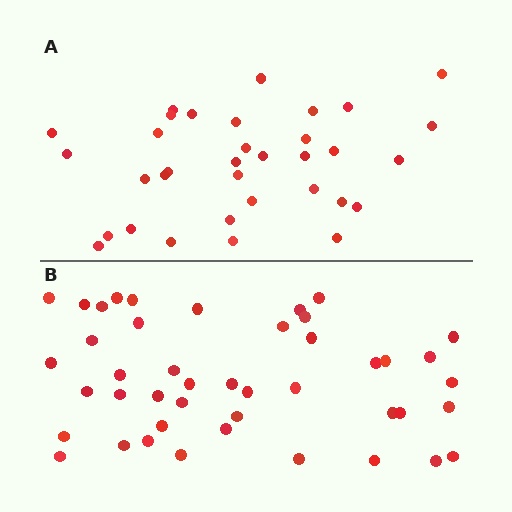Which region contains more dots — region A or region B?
Region B (the bottom region) has more dots.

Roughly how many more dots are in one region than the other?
Region B has roughly 10 or so more dots than region A.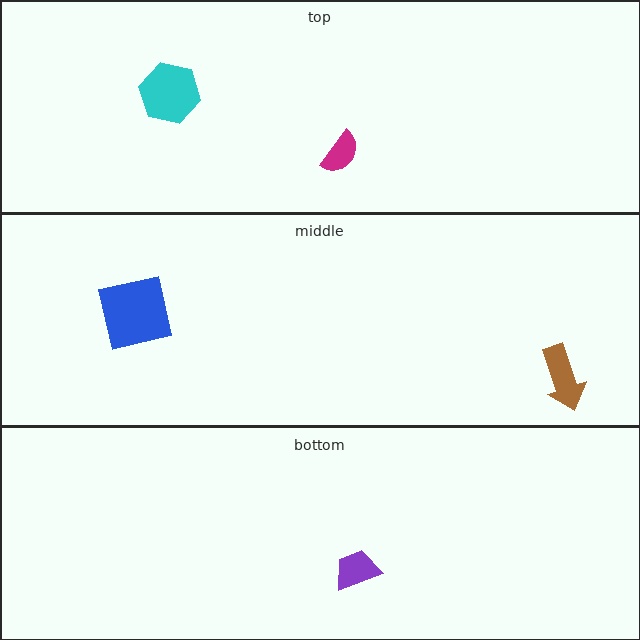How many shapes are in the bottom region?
1.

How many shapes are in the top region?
2.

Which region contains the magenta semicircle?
The top region.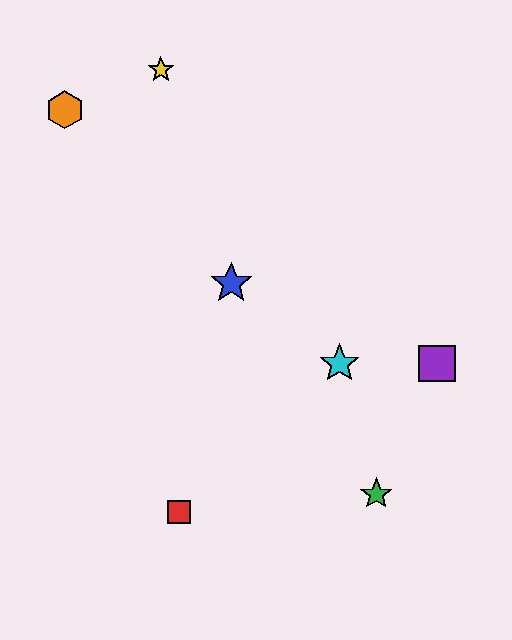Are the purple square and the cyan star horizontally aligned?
Yes, both are at y≈364.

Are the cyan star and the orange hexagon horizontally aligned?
No, the cyan star is at y≈364 and the orange hexagon is at y≈110.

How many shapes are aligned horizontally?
2 shapes (the purple square, the cyan star) are aligned horizontally.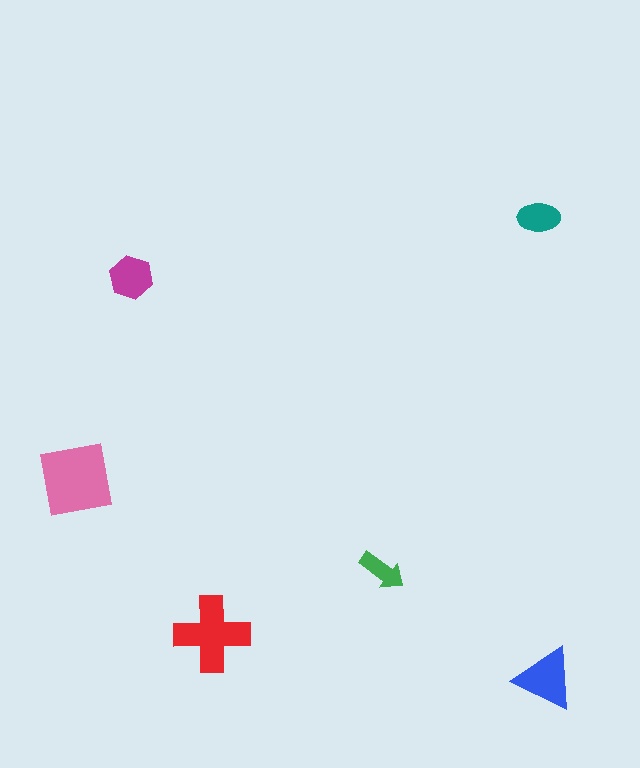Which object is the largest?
The pink square.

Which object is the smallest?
The green arrow.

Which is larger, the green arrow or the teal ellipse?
The teal ellipse.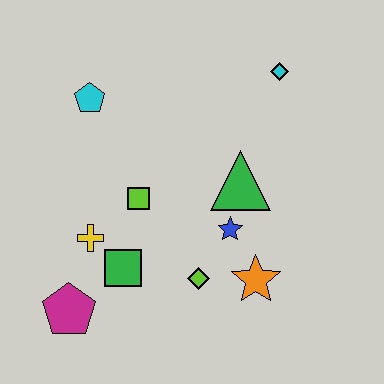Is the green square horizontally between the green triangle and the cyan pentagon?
Yes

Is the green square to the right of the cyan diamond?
No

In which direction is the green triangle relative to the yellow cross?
The green triangle is to the right of the yellow cross.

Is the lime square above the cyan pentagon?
No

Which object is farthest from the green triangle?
The magenta pentagon is farthest from the green triangle.